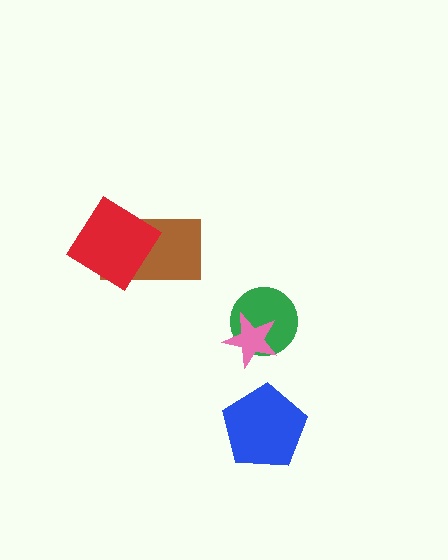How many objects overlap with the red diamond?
1 object overlaps with the red diamond.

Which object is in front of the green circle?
The pink star is in front of the green circle.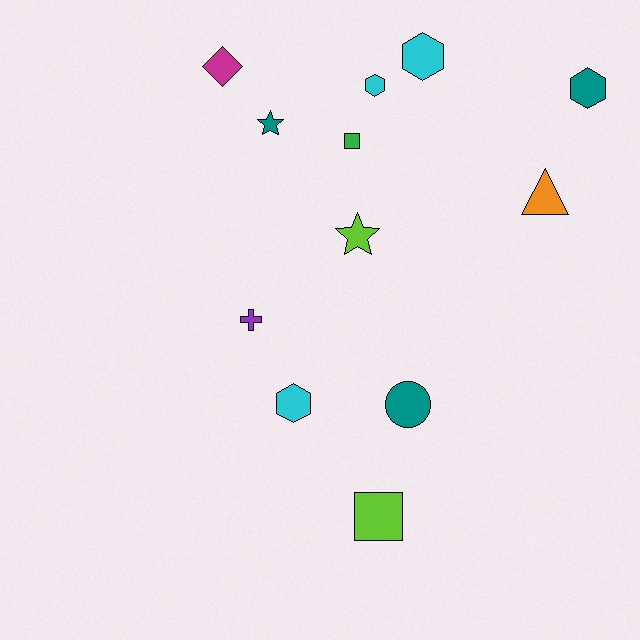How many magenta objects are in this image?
There is 1 magenta object.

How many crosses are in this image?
There is 1 cross.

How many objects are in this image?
There are 12 objects.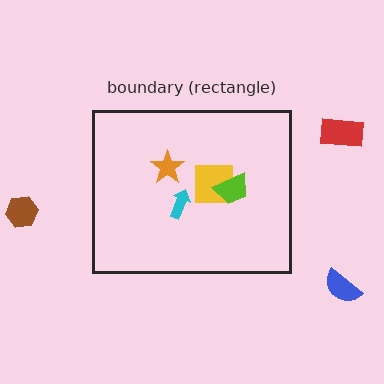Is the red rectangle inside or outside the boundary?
Outside.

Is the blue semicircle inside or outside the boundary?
Outside.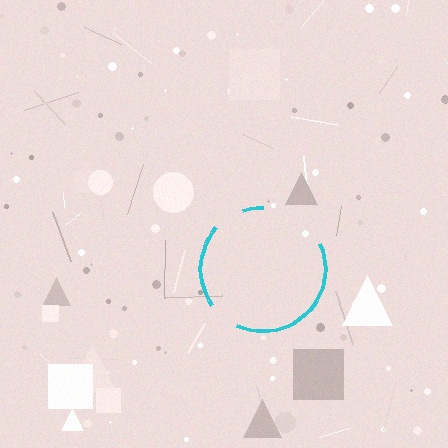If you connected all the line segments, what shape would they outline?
They would outline a circle.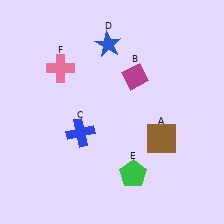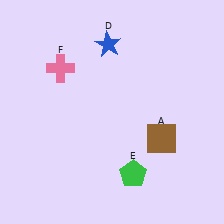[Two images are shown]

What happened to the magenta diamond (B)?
The magenta diamond (B) was removed in Image 2. It was in the top-right area of Image 1.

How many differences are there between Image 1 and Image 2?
There are 2 differences between the two images.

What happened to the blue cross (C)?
The blue cross (C) was removed in Image 2. It was in the bottom-left area of Image 1.